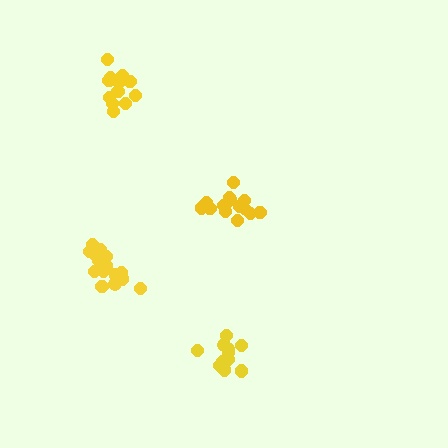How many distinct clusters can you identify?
There are 4 distinct clusters.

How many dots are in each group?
Group 1: 13 dots, Group 2: 15 dots, Group 3: 11 dots, Group 4: 17 dots (56 total).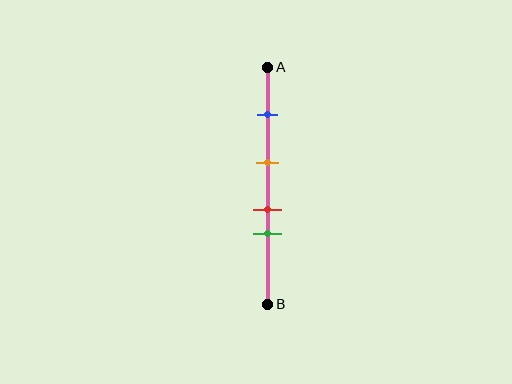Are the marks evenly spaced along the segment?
No, the marks are not evenly spaced.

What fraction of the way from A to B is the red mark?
The red mark is approximately 60% (0.6) of the way from A to B.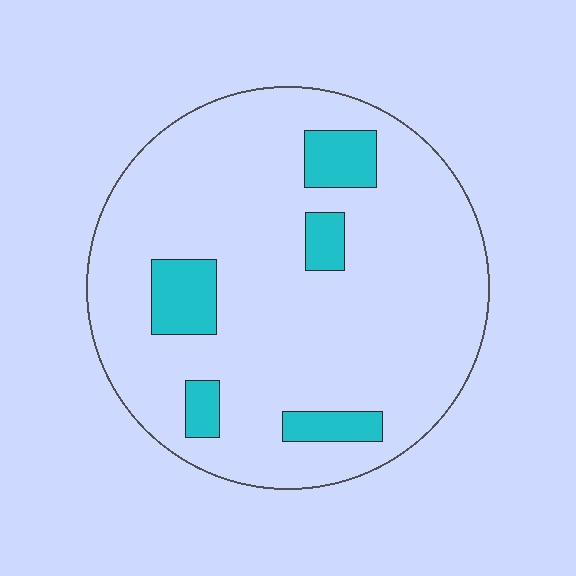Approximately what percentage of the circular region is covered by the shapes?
Approximately 15%.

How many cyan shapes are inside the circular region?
5.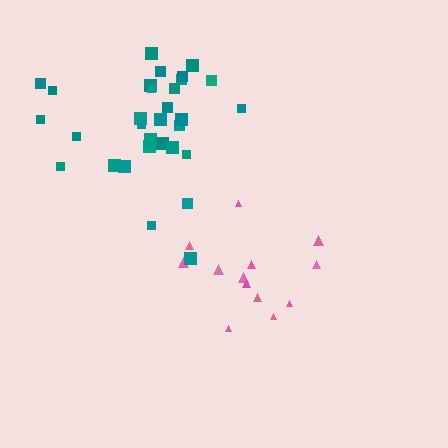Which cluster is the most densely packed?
Teal.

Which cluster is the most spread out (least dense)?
Pink.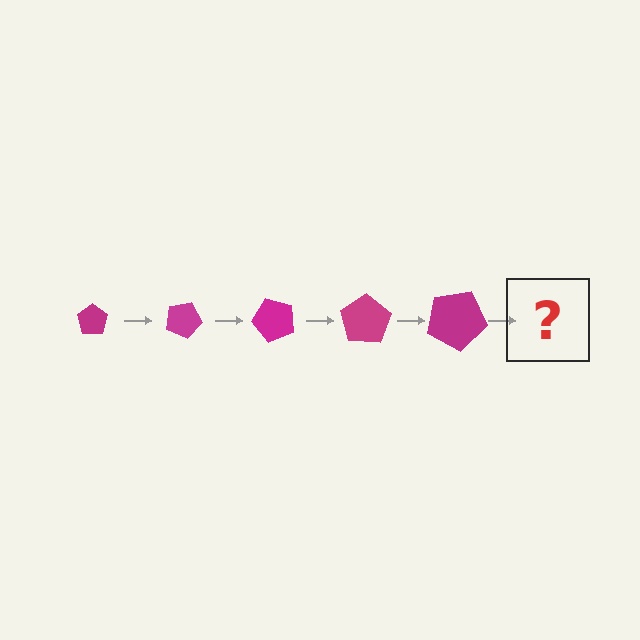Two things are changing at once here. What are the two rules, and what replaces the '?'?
The two rules are that the pentagon grows larger each step and it rotates 25 degrees each step. The '?' should be a pentagon, larger than the previous one and rotated 125 degrees from the start.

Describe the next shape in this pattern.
It should be a pentagon, larger than the previous one and rotated 125 degrees from the start.